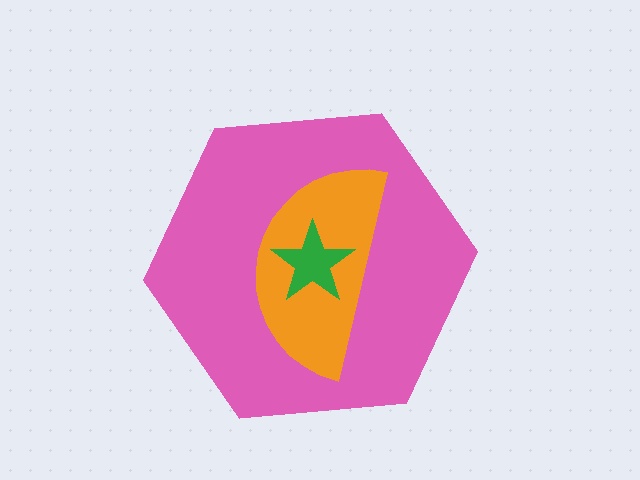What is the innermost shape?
The green star.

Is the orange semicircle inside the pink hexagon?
Yes.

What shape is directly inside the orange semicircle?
The green star.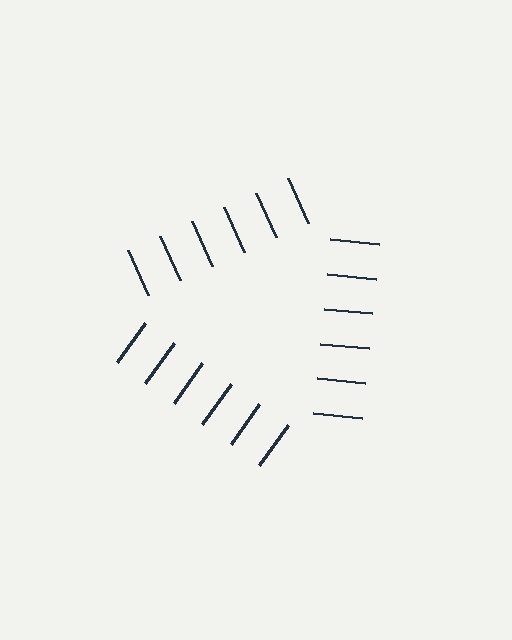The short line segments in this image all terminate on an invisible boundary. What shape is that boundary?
An illusory triangle — the line segments terminate on its edges but no continuous stroke is drawn.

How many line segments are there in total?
18 — 6 along each of the 3 edges.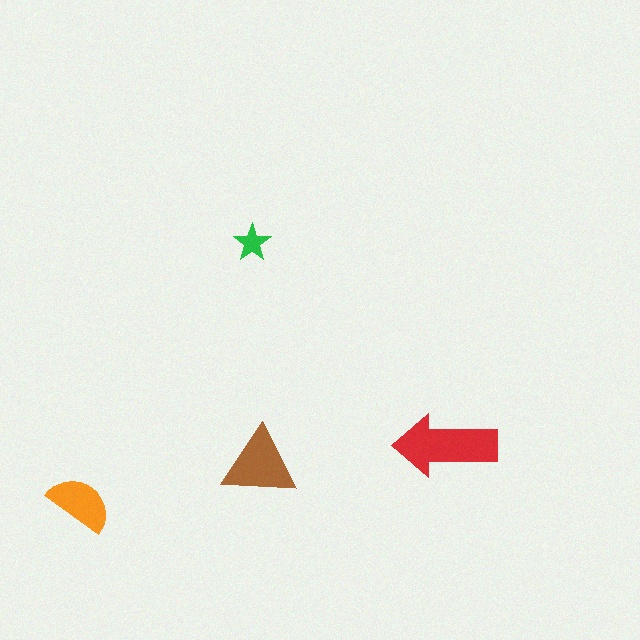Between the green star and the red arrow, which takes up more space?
The red arrow.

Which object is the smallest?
The green star.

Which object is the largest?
The red arrow.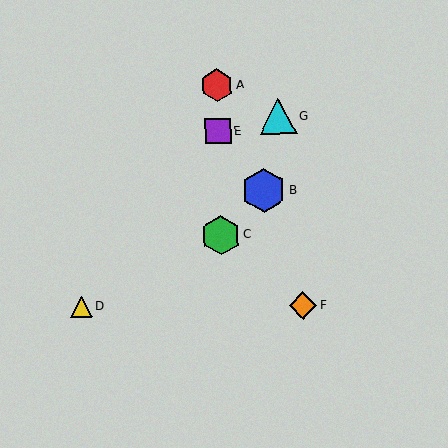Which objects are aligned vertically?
Objects A, C, E are aligned vertically.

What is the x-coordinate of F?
Object F is at x≈303.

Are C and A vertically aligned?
Yes, both are at x≈221.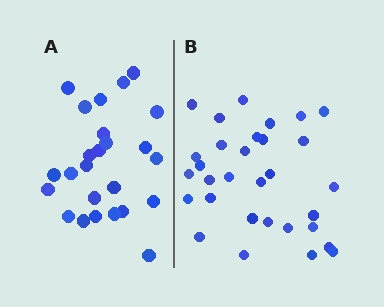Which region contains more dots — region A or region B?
Region B (the right region) has more dots.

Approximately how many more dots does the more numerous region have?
Region B has about 6 more dots than region A.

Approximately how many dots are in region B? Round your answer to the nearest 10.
About 30 dots. (The exact count is 31, which rounds to 30.)